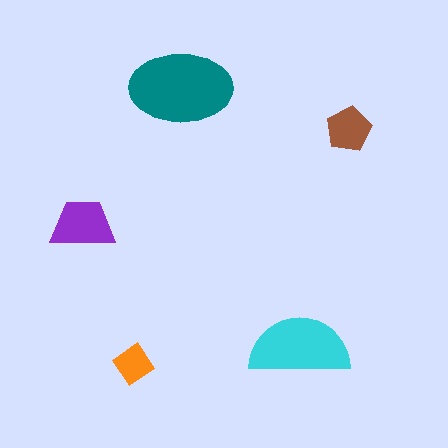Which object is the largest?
The teal ellipse.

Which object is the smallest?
The orange diamond.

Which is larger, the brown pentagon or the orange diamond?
The brown pentagon.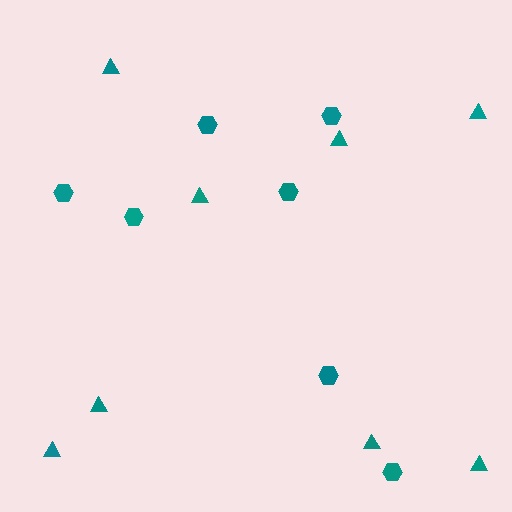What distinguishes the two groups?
There are 2 groups: one group of triangles (8) and one group of hexagons (7).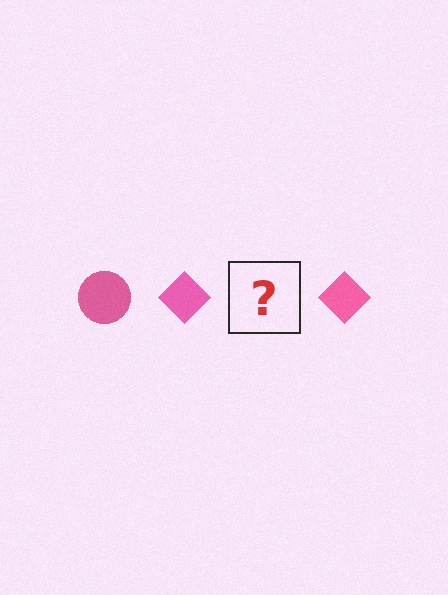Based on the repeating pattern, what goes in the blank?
The blank should be a pink circle.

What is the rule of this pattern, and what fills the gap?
The rule is that the pattern cycles through circle, diamond shapes in pink. The gap should be filled with a pink circle.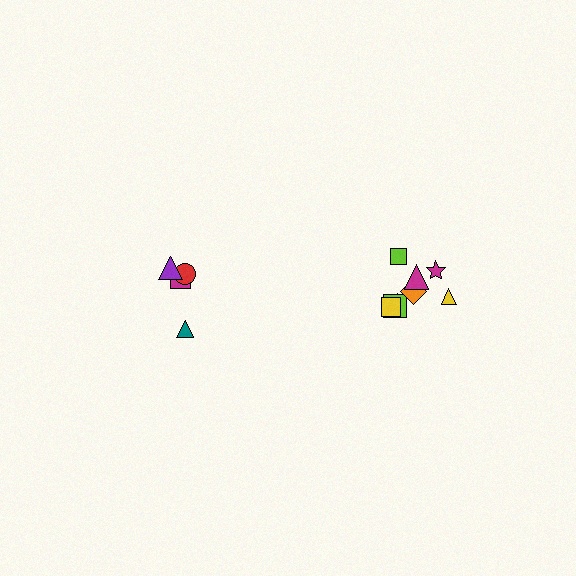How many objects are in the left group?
There are 4 objects.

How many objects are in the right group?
There are 8 objects.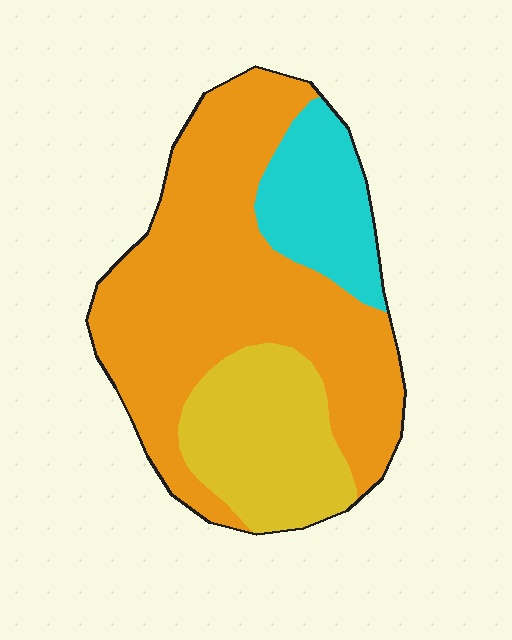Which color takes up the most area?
Orange, at roughly 60%.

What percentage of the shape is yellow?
Yellow takes up about one quarter (1/4) of the shape.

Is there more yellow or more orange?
Orange.